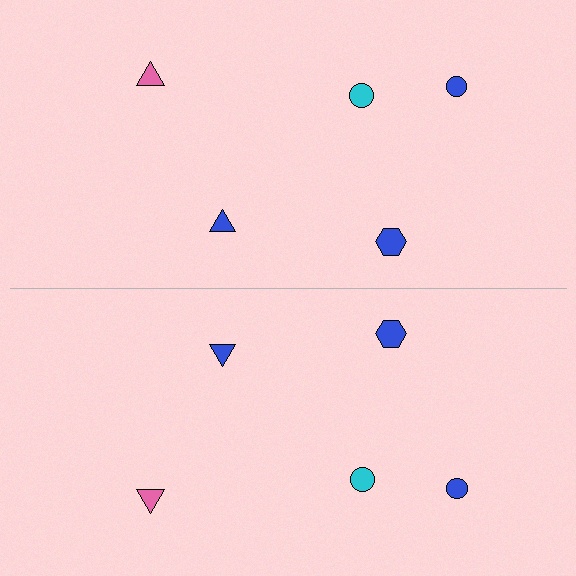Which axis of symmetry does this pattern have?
The pattern has a horizontal axis of symmetry running through the center of the image.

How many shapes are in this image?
There are 10 shapes in this image.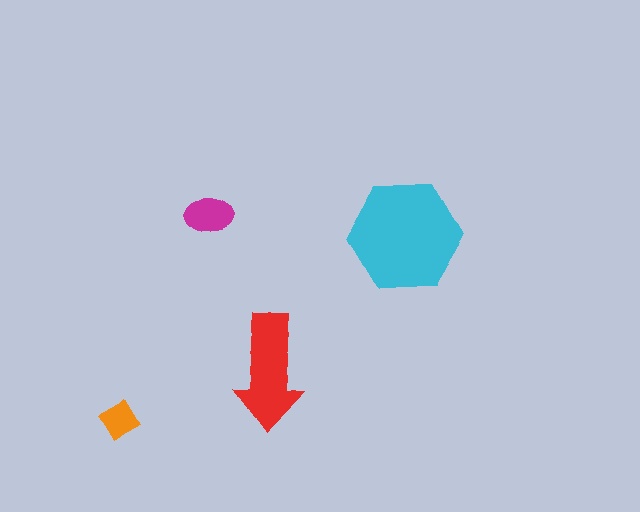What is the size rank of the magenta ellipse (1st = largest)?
3rd.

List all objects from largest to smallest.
The cyan hexagon, the red arrow, the magenta ellipse, the orange diamond.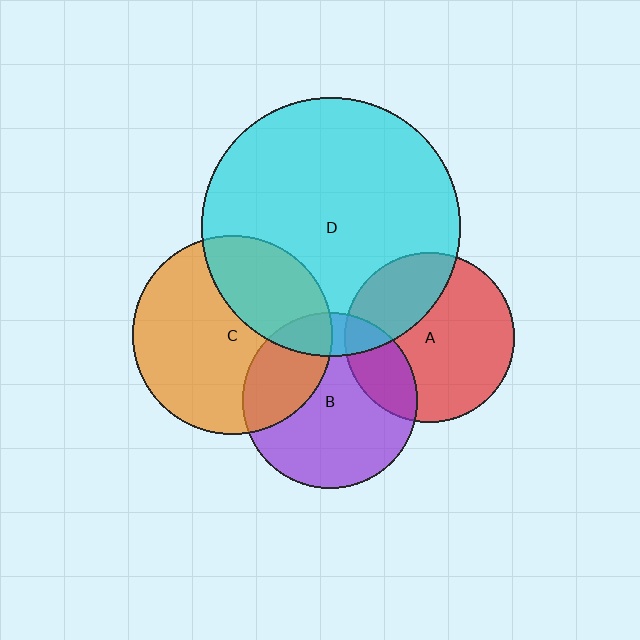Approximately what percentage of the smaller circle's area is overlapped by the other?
Approximately 20%.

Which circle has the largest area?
Circle D (cyan).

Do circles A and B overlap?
Yes.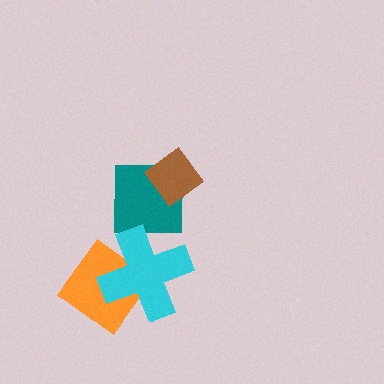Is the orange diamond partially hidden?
Yes, it is partially covered by another shape.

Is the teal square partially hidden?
Yes, it is partially covered by another shape.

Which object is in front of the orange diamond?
The cyan cross is in front of the orange diamond.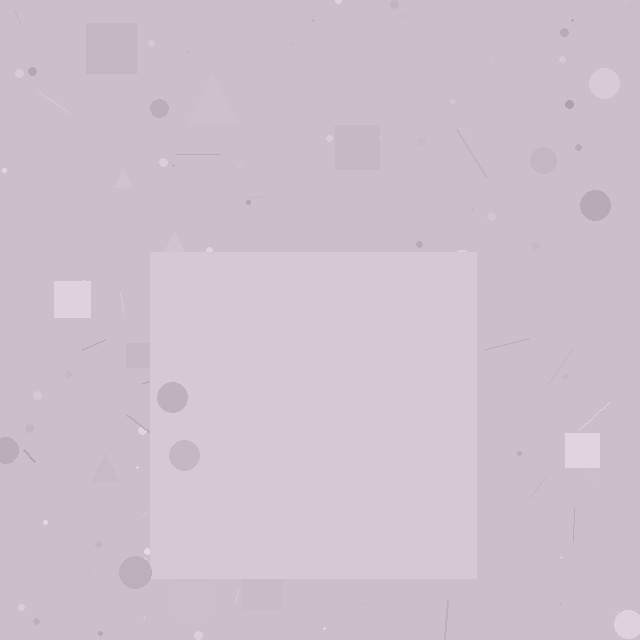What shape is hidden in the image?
A square is hidden in the image.